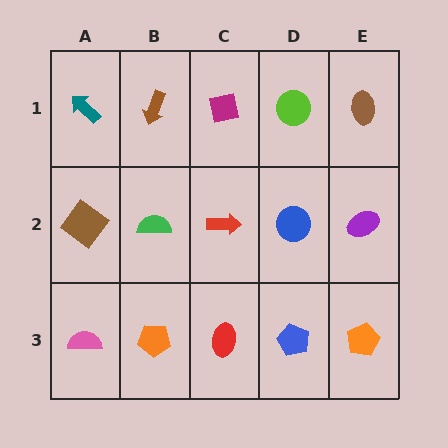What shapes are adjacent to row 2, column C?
A magenta square (row 1, column C), a red ellipse (row 3, column C), a green semicircle (row 2, column B), a blue circle (row 2, column D).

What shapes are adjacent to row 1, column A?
A brown diamond (row 2, column A), a brown arrow (row 1, column B).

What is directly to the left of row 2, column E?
A blue circle.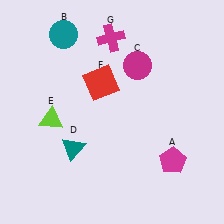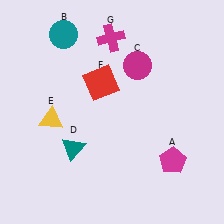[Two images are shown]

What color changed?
The triangle (E) changed from lime in Image 1 to yellow in Image 2.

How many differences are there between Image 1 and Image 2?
There is 1 difference between the two images.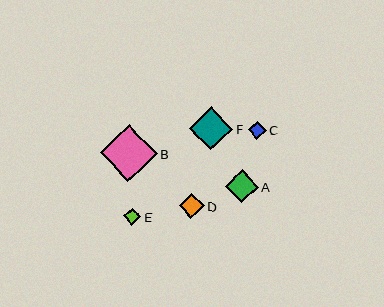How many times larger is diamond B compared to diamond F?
Diamond B is approximately 1.3 times the size of diamond F.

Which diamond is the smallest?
Diamond E is the smallest with a size of approximately 17 pixels.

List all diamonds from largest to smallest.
From largest to smallest: B, F, A, D, C, E.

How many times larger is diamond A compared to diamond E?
Diamond A is approximately 1.9 times the size of diamond E.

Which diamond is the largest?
Diamond B is the largest with a size of approximately 57 pixels.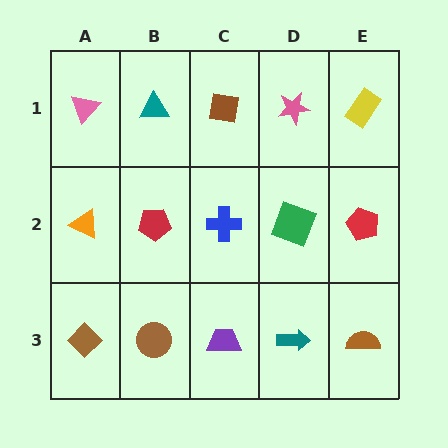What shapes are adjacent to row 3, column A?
An orange triangle (row 2, column A), a brown circle (row 3, column B).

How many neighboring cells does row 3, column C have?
3.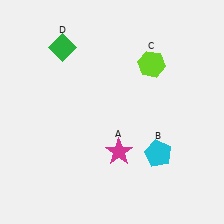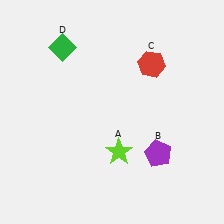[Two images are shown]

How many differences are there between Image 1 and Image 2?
There are 3 differences between the two images.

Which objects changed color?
A changed from magenta to lime. B changed from cyan to purple. C changed from lime to red.